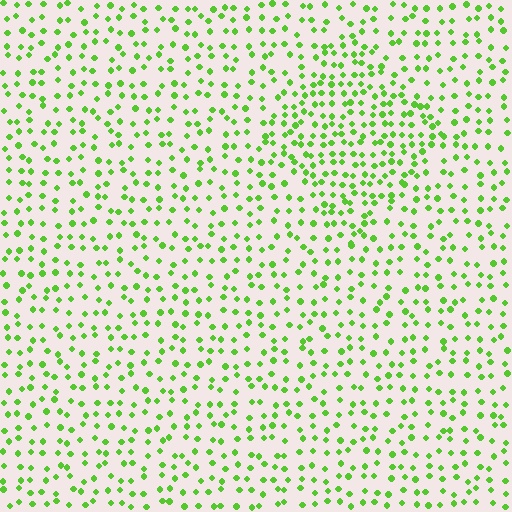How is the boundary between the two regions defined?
The boundary is defined by a change in element density (approximately 1.7x ratio). All elements are the same color, size, and shape.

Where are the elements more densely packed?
The elements are more densely packed inside the diamond boundary.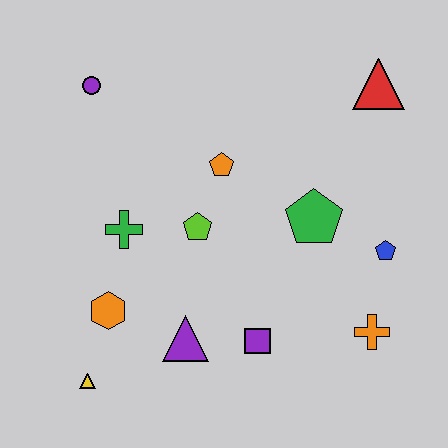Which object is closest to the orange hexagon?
The yellow triangle is closest to the orange hexagon.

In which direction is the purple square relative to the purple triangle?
The purple square is to the right of the purple triangle.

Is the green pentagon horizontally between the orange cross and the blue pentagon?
No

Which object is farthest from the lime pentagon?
The red triangle is farthest from the lime pentagon.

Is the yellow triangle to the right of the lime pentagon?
No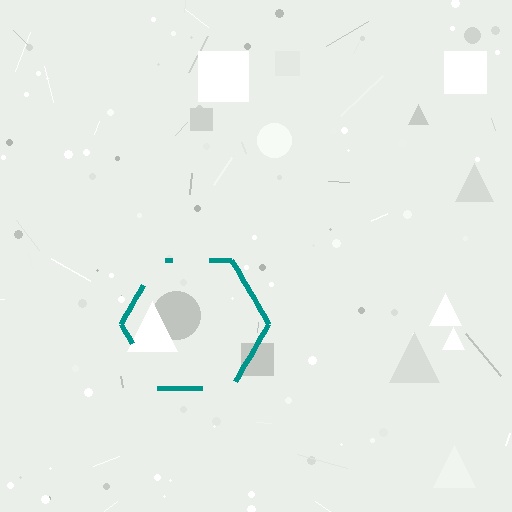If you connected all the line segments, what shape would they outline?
They would outline a hexagon.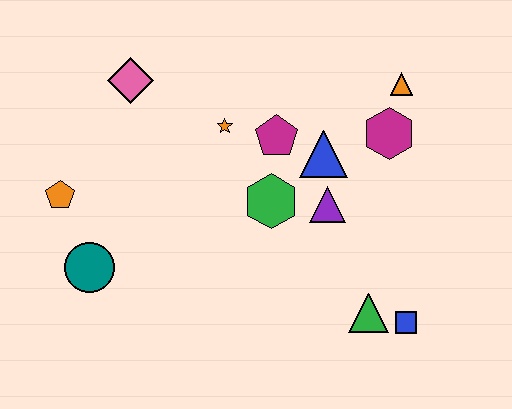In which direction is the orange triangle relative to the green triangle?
The orange triangle is above the green triangle.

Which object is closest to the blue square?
The green triangle is closest to the blue square.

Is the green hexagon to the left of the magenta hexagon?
Yes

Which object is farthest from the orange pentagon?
The blue square is farthest from the orange pentagon.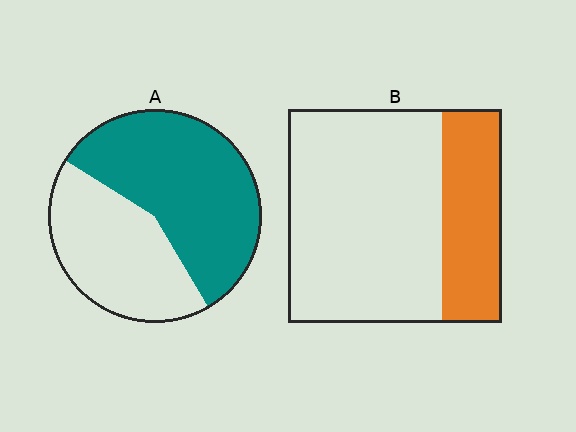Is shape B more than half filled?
No.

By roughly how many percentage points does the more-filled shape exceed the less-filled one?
By roughly 30 percentage points (A over B).